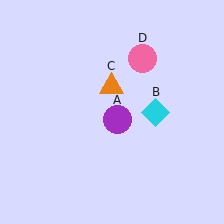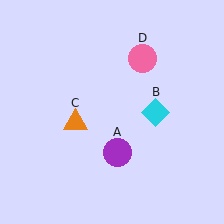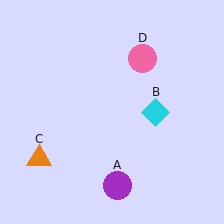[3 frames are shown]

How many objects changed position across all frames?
2 objects changed position: purple circle (object A), orange triangle (object C).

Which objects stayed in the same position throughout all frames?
Cyan diamond (object B) and pink circle (object D) remained stationary.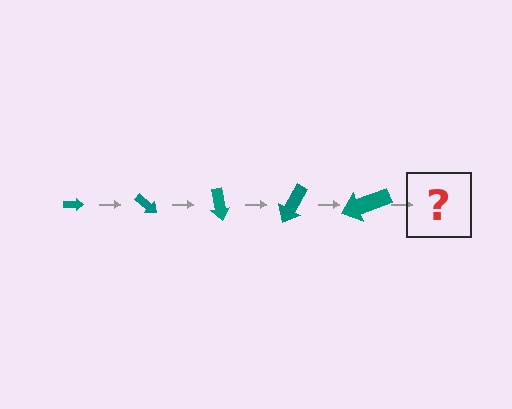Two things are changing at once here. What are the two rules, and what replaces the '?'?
The two rules are that the arrow grows larger each step and it rotates 40 degrees each step. The '?' should be an arrow, larger than the previous one and rotated 200 degrees from the start.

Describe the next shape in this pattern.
It should be an arrow, larger than the previous one and rotated 200 degrees from the start.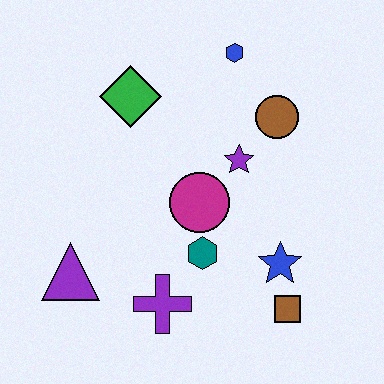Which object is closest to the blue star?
The brown square is closest to the blue star.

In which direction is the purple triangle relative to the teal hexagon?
The purple triangle is to the left of the teal hexagon.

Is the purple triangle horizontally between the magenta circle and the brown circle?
No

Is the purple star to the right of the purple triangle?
Yes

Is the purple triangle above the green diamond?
No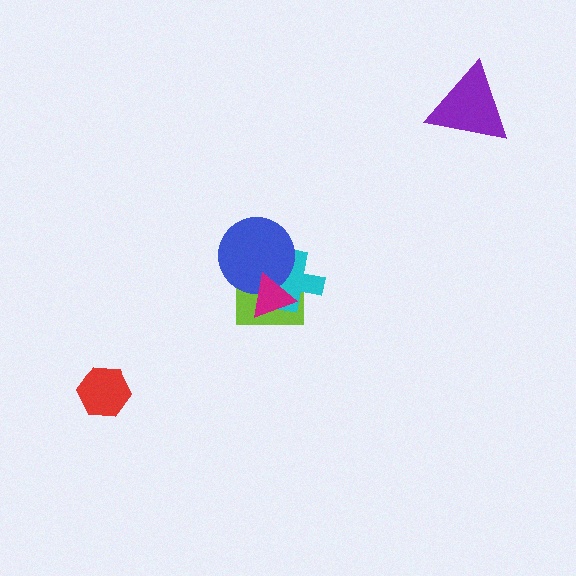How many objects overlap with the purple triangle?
0 objects overlap with the purple triangle.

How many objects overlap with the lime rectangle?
3 objects overlap with the lime rectangle.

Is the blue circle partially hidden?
Yes, it is partially covered by another shape.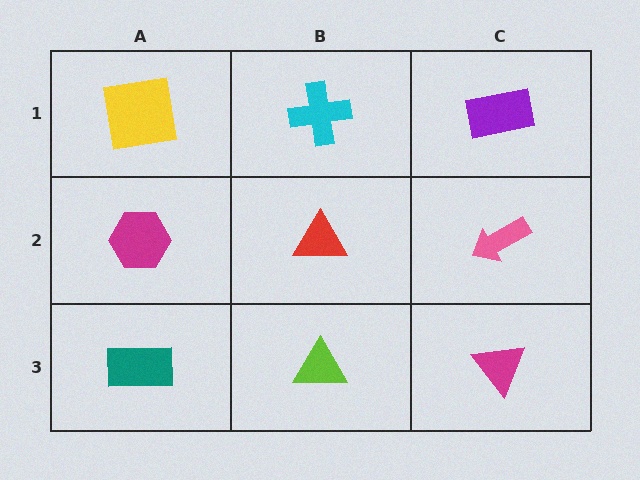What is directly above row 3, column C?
A pink arrow.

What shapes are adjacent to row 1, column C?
A pink arrow (row 2, column C), a cyan cross (row 1, column B).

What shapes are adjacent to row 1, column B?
A red triangle (row 2, column B), a yellow square (row 1, column A), a purple rectangle (row 1, column C).